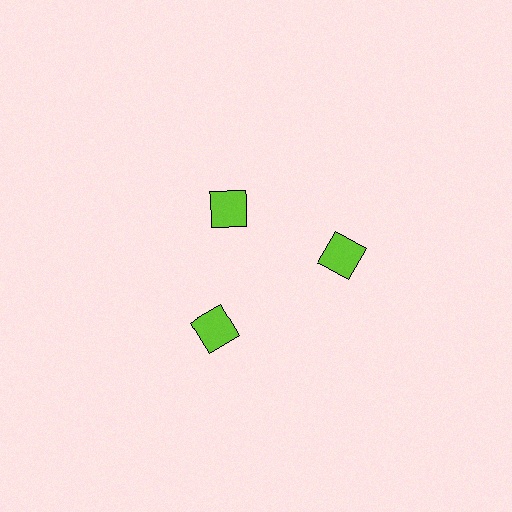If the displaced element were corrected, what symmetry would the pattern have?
It would have 3-fold rotational symmetry — the pattern would map onto itself every 120 degrees.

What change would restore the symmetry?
The symmetry would be restored by moving it outward, back onto the ring so that all 3 squares sit at equal angles and equal distance from the center.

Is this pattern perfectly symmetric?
No. The 3 lime squares are arranged in a ring, but one element near the 11 o'clock position is pulled inward toward the center, breaking the 3-fold rotational symmetry.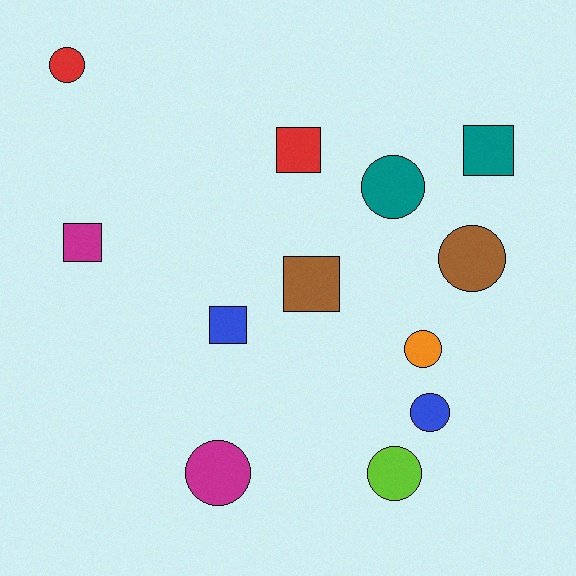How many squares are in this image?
There are 5 squares.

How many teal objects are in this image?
There are 2 teal objects.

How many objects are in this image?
There are 12 objects.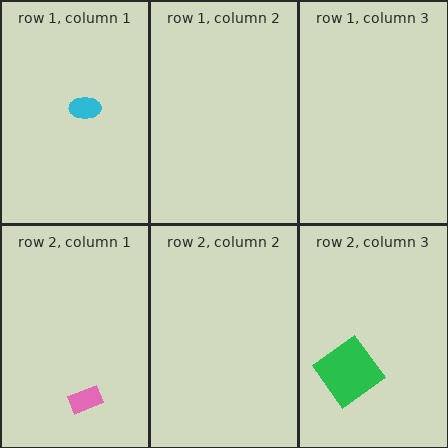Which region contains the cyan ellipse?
The row 1, column 1 region.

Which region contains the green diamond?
The row 2, column 3 region.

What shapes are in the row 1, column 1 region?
The cyan ellipse.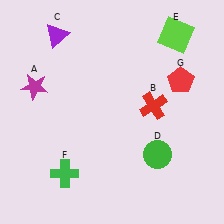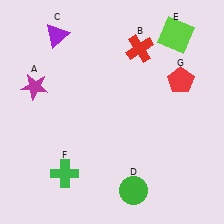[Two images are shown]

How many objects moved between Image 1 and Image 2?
2 objects moved between the two images.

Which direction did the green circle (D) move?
The green circle (D) moved down.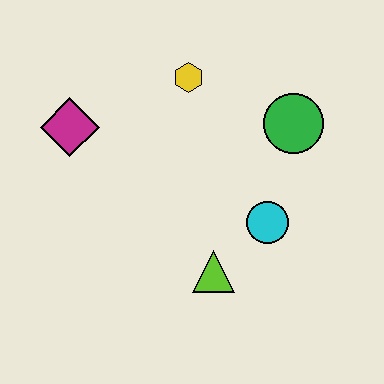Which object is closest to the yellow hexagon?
The green circle is closest to the yellow hexagon.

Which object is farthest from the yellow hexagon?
The lime triangle is farthest from the yellow hexagon.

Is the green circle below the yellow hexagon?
Yes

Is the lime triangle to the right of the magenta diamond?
Yes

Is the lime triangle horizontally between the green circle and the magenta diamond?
Yes